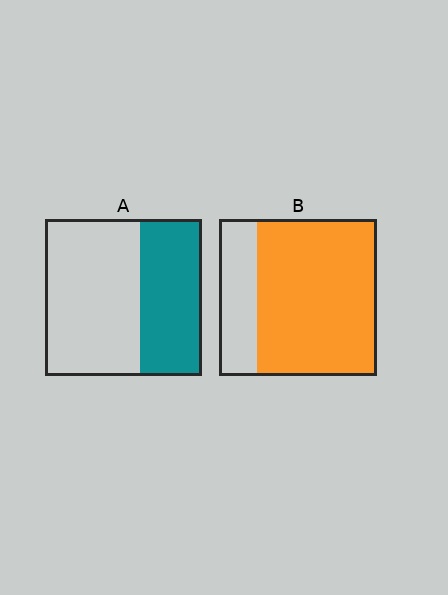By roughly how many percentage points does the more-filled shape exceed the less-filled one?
By roughly 35 percentage points (B over A).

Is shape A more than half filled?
No.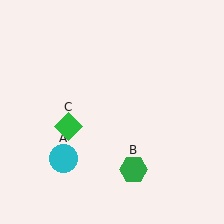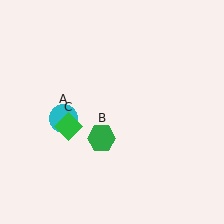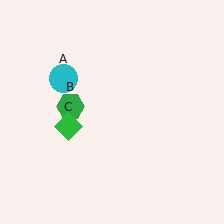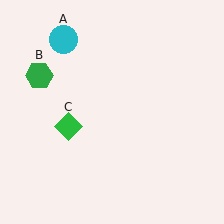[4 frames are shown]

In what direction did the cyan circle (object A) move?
The cyan circle (object A) moved up.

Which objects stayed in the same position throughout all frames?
Green diamond (object C) remained stationary.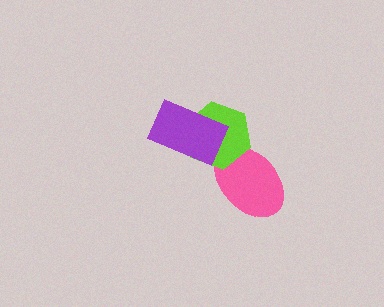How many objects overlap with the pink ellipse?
1 object overlaps with the pink ellipse.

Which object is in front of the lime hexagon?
The purple rectangle is in front of the lime hexagon.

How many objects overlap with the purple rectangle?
1 object overlaps with the purple rectangle.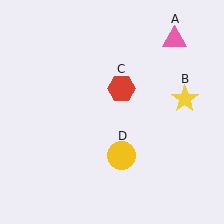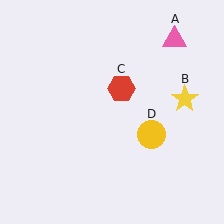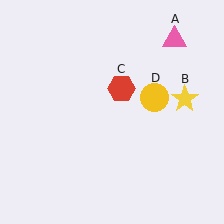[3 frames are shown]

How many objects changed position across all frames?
1 object changed position: yellow circle (object D).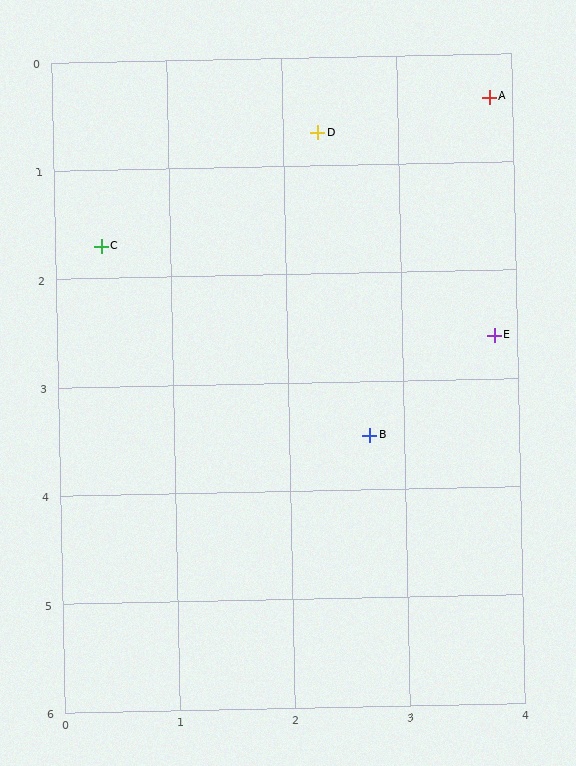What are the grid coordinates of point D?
Point D is at approximately (2.3, 0.7).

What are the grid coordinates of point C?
Point C is at approximately (0.4, 1.7).